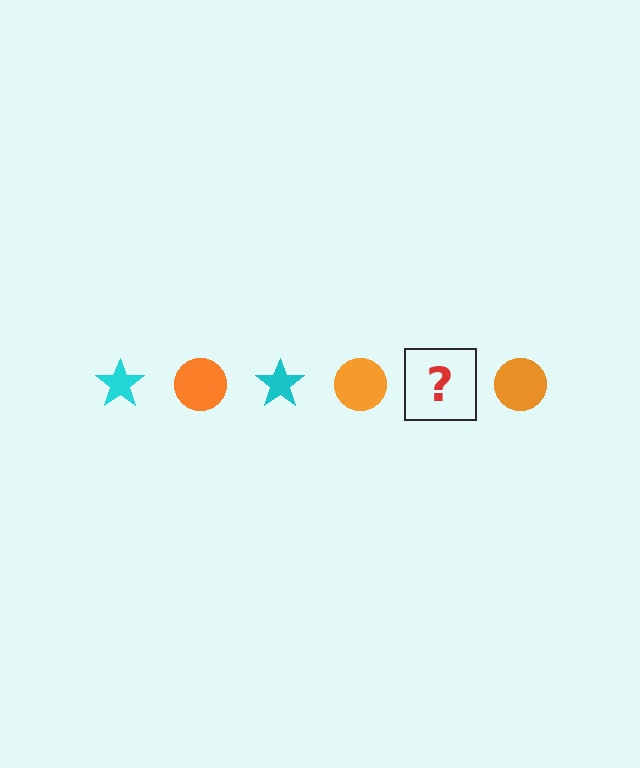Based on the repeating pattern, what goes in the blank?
The blank should be a cyan star.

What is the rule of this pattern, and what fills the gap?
The rule is that the pattern alternates between cyan star and orange circle. The gap should be filled with a cyan star.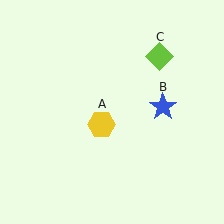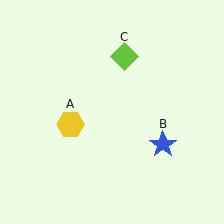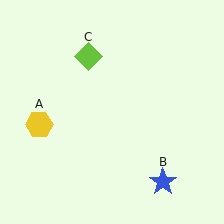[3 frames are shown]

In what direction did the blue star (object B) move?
The blue star (object B) moved down.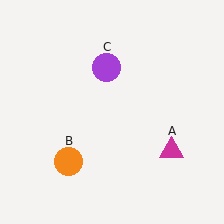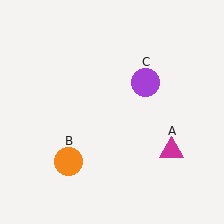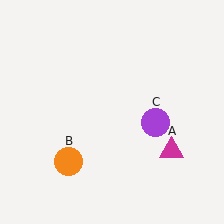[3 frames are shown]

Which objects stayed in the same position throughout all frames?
Magenta triangle (object A) and orange circle (object B) remained stationary.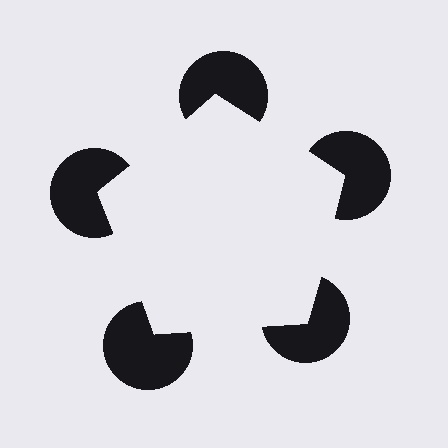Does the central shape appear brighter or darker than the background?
It typically appears slightly brighter than the background, even though no actual brightness change is drawn.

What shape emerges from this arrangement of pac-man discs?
An illusory pentagon — its edges are inferred from the aligned wedge cuts in the pac-man discs, not physically drawn.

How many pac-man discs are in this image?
There are 5 — one at each vertex of the illusory pentagon.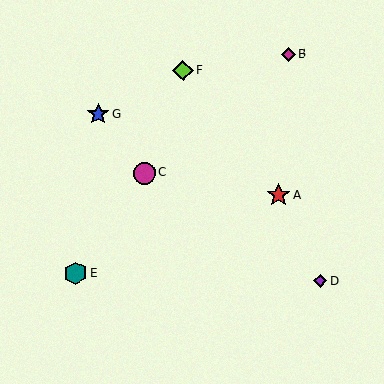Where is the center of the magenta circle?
The center of the magenta circle is at (144, 173).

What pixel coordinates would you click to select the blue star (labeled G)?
Click at (98, 114) to select the blue star G.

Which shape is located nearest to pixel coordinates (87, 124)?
The blue star (labeled G) at (98, 114) is nearest to that location.